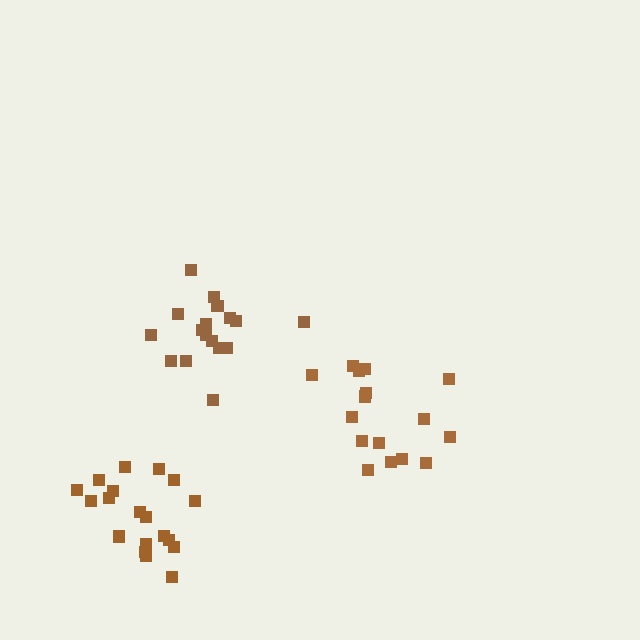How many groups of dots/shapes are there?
There are 3 groups.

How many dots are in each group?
Group 1: 19 dots, Group 2: 16 dots, Group 3: 17 dots (52 total).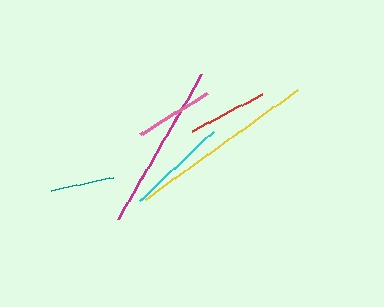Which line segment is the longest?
The yellow line is the longest at approximately 187 pixels.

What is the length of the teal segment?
The teal segment is approximately 65 pixels long.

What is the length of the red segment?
The red segment is approximately 79 pixels long.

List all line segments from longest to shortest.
From longest to shortest: yellow, magenta, cyan, red, pink, teal.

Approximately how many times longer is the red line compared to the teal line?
The red line is approximately 1.2 times the length of the teal line.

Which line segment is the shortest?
The teal line is the shortest at approximately 65 pixels.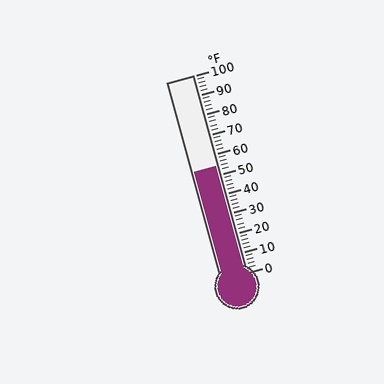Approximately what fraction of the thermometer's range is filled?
The thermometer is filled to approximately 55% of its range.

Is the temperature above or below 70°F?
The temperature is below 70°F.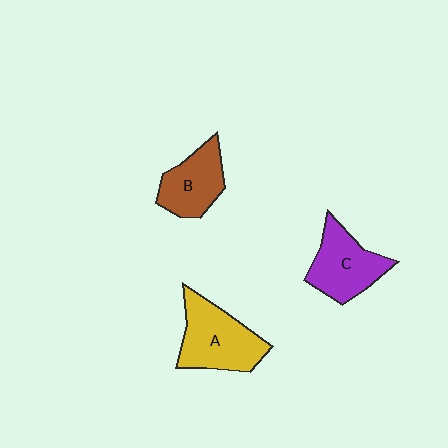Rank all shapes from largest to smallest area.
From largest to smallest: A (yellow), C (purple), B (brown).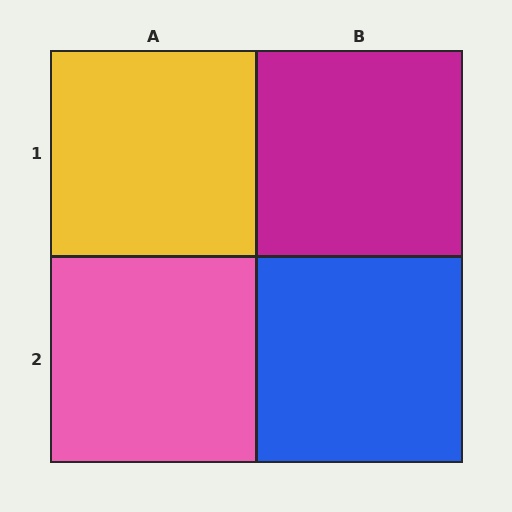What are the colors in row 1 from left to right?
Yellow, magenta.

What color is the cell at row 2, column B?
Blue.